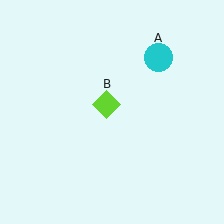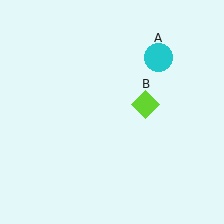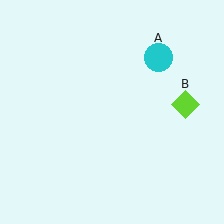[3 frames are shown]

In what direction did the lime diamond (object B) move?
The lime diamond (object B) moved right.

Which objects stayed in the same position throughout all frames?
Cyan circle (object A) remained stationary.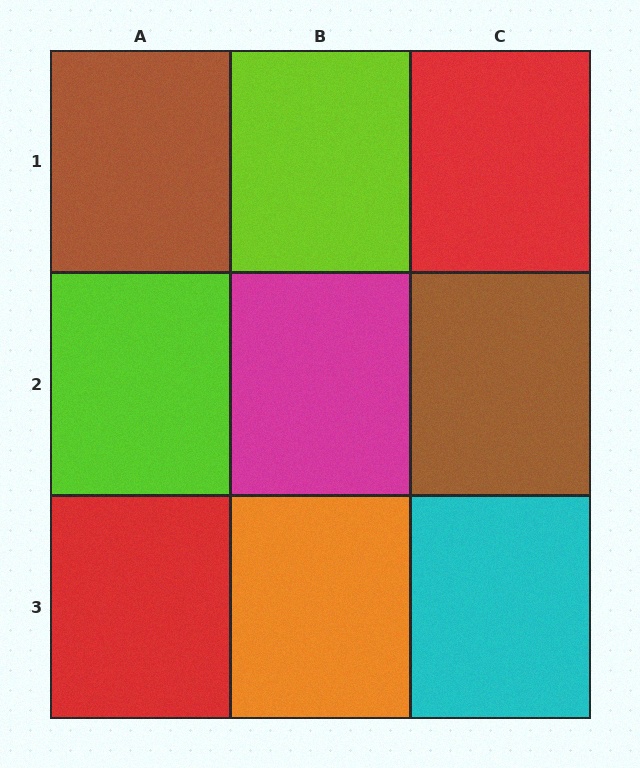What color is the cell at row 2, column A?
Lime.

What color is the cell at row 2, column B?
Magenta.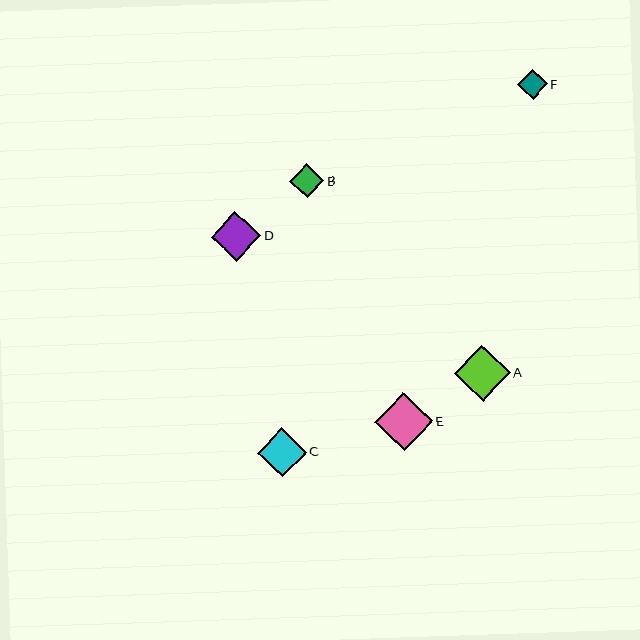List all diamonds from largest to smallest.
From largest to smallest: E, A, D, C, B, F.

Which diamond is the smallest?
Diamond F is the smallest with a size of approximately 30 pixels.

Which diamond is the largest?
Diamond E is the largest with a size of approximately 58 pixels.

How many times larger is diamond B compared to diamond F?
Diamond B is approximately 1.1 times the size of diamond F.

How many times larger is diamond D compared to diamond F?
Diamond D is approximately 1.6 times the size of diamond F.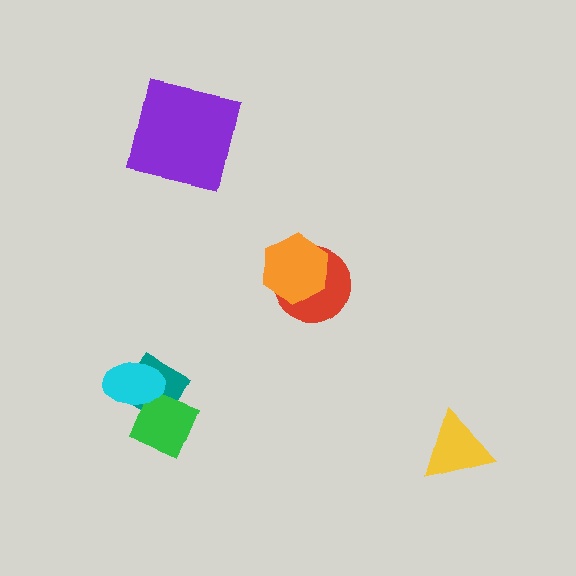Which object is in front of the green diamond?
The cyan ellipse is in front of the green diamond.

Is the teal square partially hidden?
Yes, it is partially covered by another shape.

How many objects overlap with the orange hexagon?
1 object overlaps with the orange hexagon.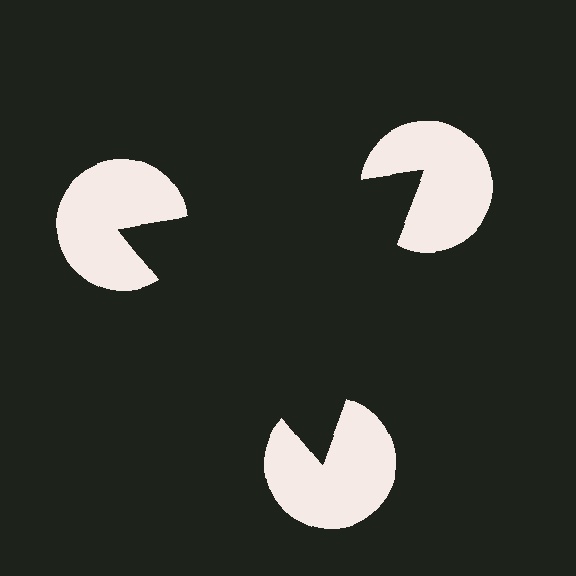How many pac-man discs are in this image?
There are 3 — one at each vertex of the illusory triangle.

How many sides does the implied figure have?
3 sides.